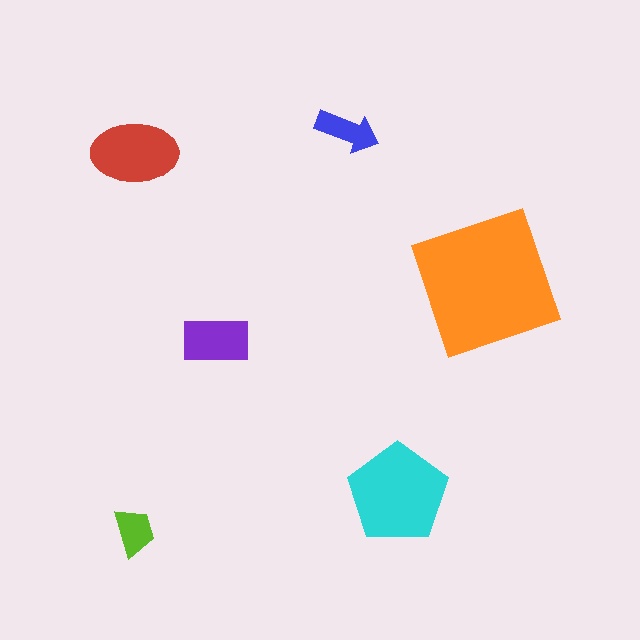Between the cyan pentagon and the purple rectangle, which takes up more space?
The cyan pentagon.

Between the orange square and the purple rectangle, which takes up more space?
The orange square.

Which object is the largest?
The orange square.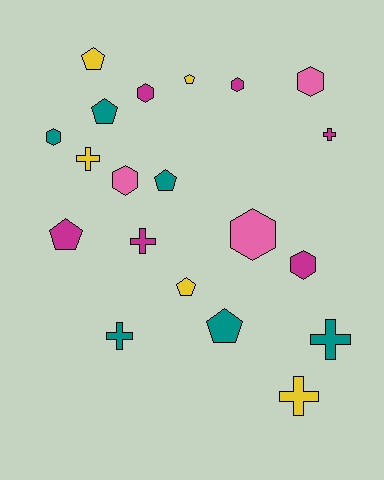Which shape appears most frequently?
Pentagon, with 7 objects.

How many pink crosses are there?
There are no pink crosses.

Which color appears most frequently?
Teal, with 6 objects.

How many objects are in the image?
There are 20 objects.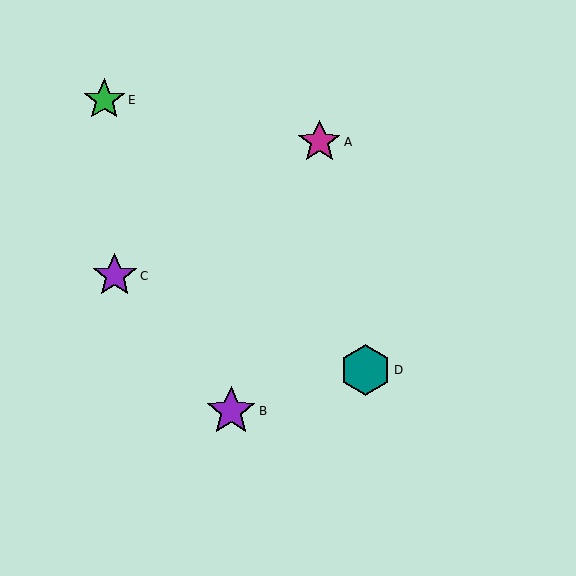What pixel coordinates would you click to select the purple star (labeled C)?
Click at (115, 276) to select the purple star C.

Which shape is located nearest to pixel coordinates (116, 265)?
The purple star (labeled C) at (115, 276) is nearest to that location.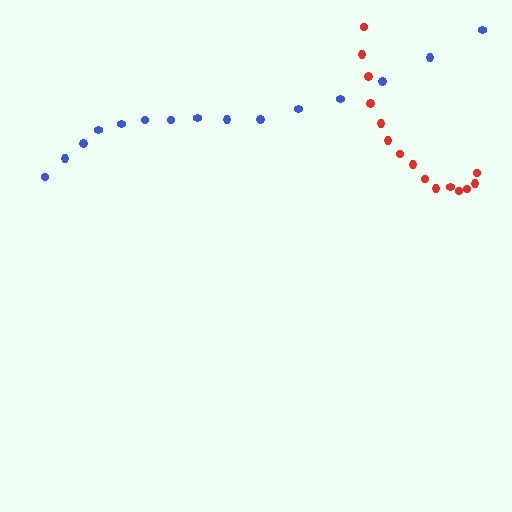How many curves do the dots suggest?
There are 2 distinct paths.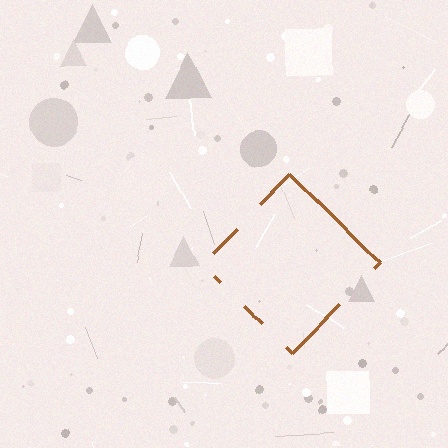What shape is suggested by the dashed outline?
The dashed outline suggests a diamond.